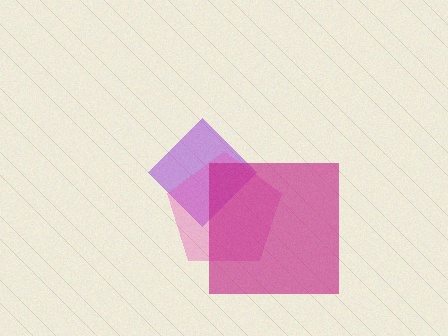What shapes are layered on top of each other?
The layered shapes are: a purple diamond, a pink pentagon, a magenta square.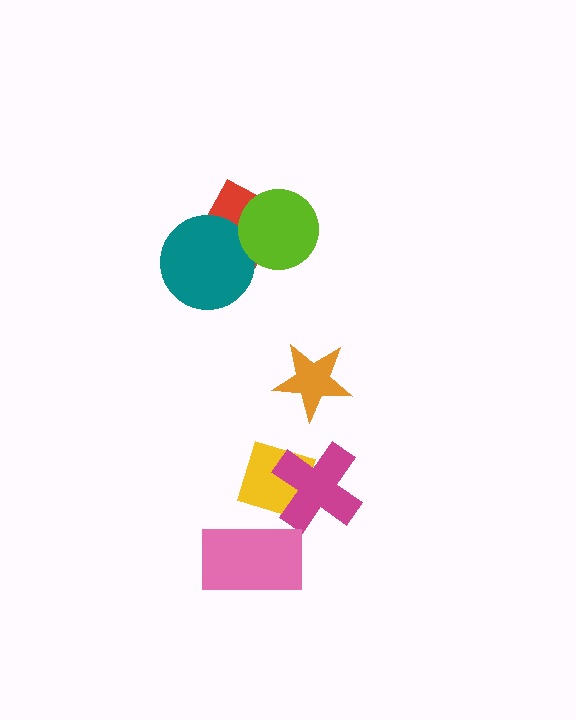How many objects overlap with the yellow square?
1 object overlaps with the yellow square.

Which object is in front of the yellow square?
The magenta cross is in front of the yellow square.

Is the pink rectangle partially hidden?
No, no other shape covers it.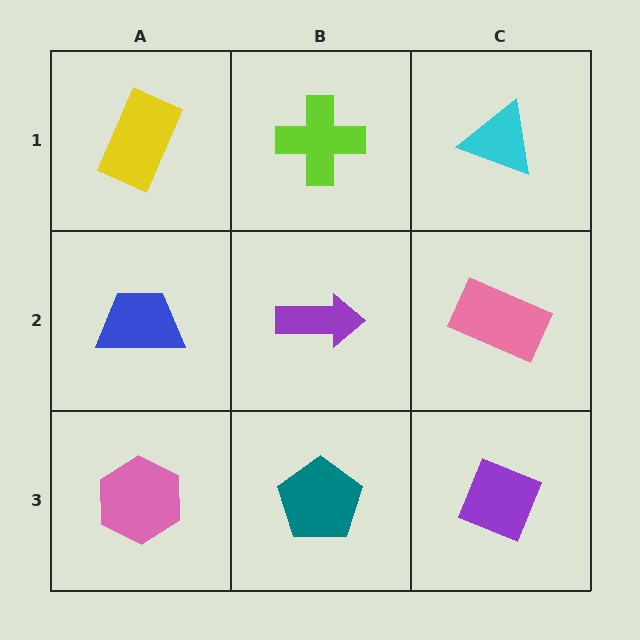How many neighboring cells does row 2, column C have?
3.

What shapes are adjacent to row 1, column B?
A purple arrow (row 2, column B), a yellow rectangle (row 1, column A), a cyan triangle (row 1, column C).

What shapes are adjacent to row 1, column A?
A blue trapezoid (row 2, column A), a lime cross (row 1, column B).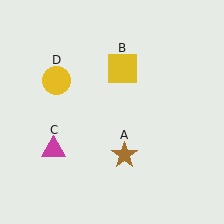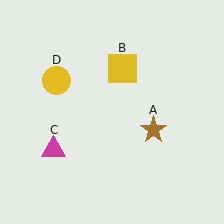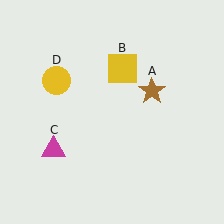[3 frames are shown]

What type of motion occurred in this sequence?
The brown star (object A) rotated counterclockwise around the center of the scene.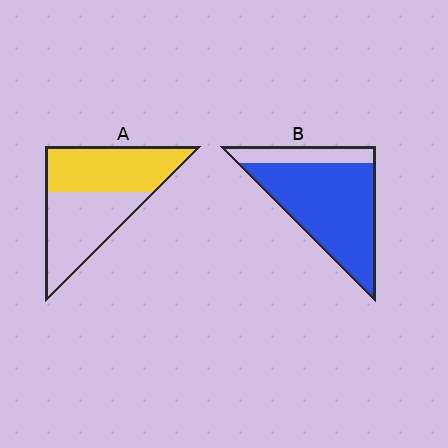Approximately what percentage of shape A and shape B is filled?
A is approximately 50% and B is approximately 80%.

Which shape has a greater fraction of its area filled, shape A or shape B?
Shape B.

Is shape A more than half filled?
Roughly half.